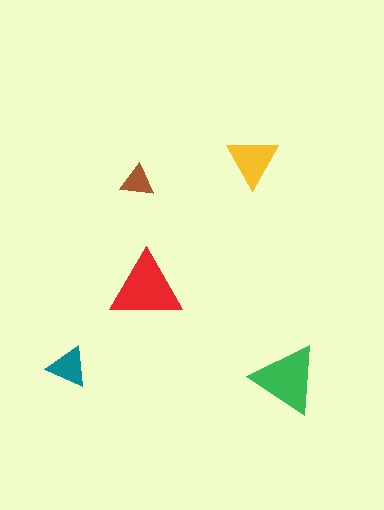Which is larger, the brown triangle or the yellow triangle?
The yellow one.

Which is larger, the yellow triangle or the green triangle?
The green one.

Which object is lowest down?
The green triangle is bottommost.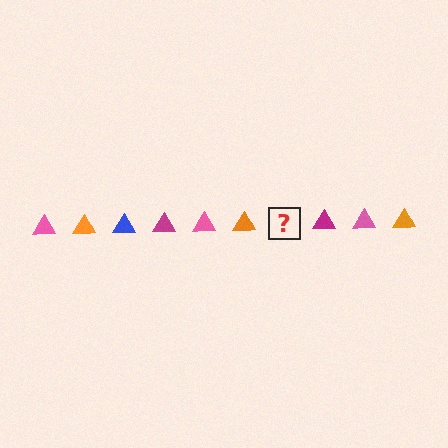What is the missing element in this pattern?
The missing element is a blue triangle.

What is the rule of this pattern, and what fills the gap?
The rule is that the pattern cycles through pink, orange, blue, magenta triangles. The gap should be filled with a blue triangle.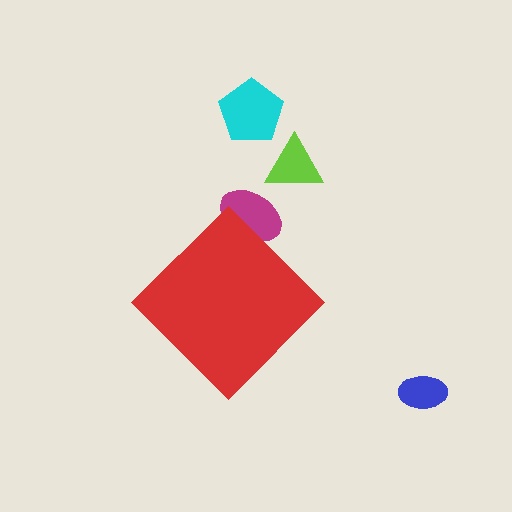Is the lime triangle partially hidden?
No, the lime triangle is fully visible.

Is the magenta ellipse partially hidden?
Yes, the magenta ellipse is partially hidden behind the red diamond.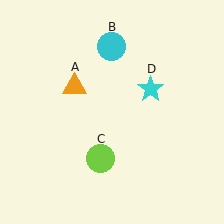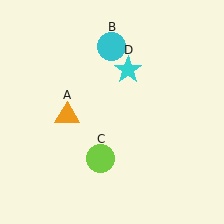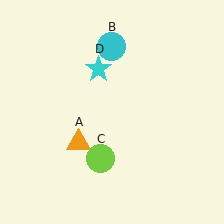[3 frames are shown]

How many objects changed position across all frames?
2 objects changed position: orange triangle (object A), cyan star (object D).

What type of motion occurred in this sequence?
The orange triangle (object A), cyan star (object D) rotated counterclockwise around the center of the scene.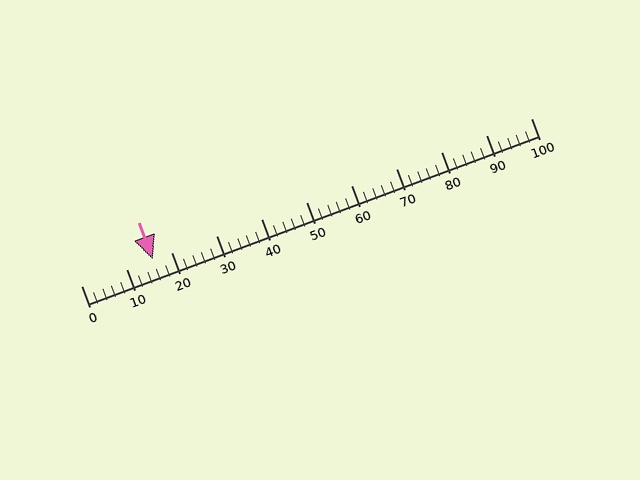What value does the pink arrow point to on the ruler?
The pink arrow points to approximately 16.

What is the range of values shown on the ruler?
The ruler shows values from 0 to 100.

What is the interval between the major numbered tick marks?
The major tick marks are spaced 10 units apart.